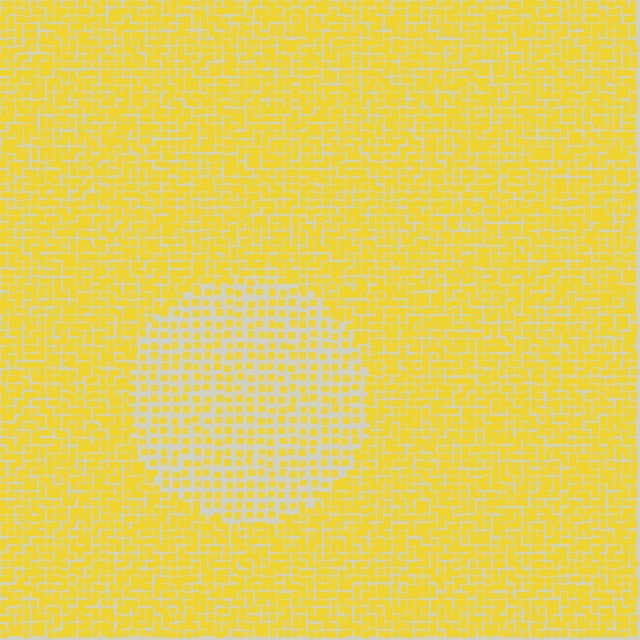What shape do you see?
I see a circle.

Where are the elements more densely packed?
The elements are more densely packed outside the circle boundary.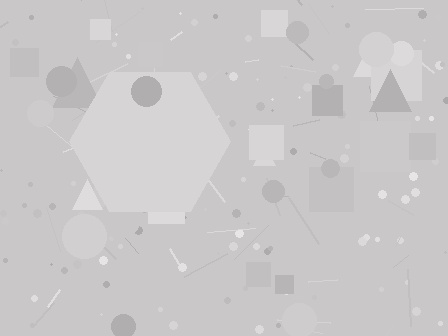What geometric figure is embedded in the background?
A hexagon is embedded in the background.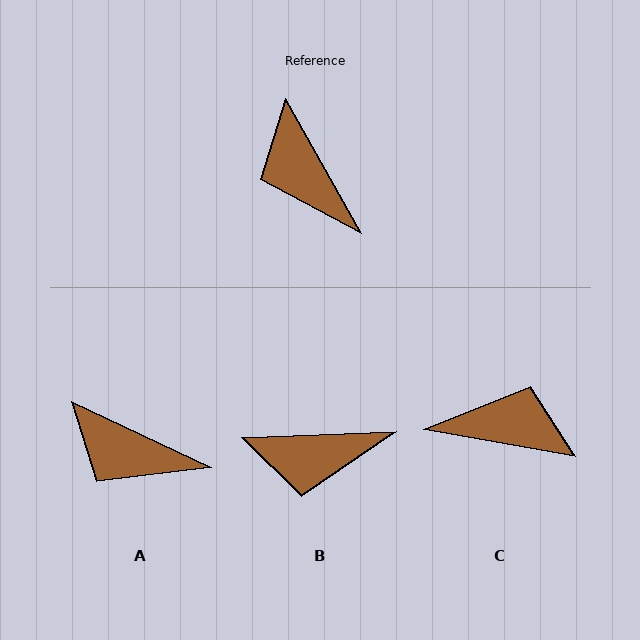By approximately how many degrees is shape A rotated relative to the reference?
Approximately 35 degrees counter-clockwise.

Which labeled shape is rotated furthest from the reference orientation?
C, about 130 degrees away.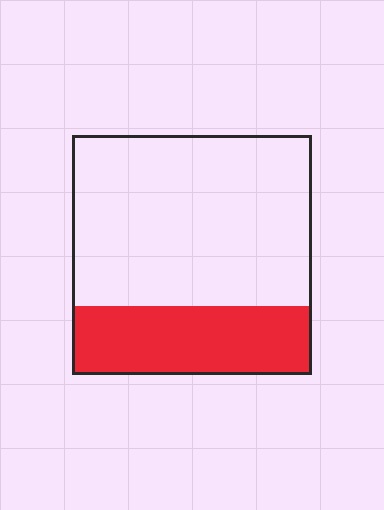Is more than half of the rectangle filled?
No.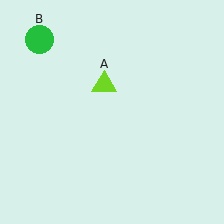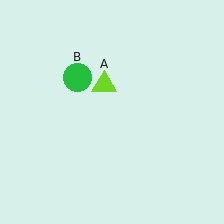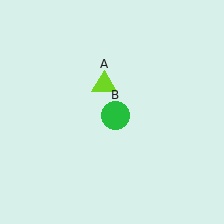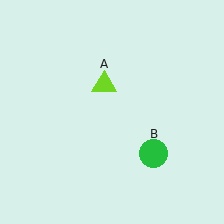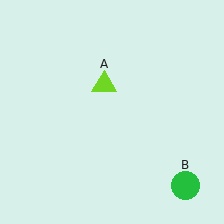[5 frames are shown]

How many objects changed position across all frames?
1 object changed position: green circle (object B).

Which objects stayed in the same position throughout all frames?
Lime triangle (object A) remained stationary.